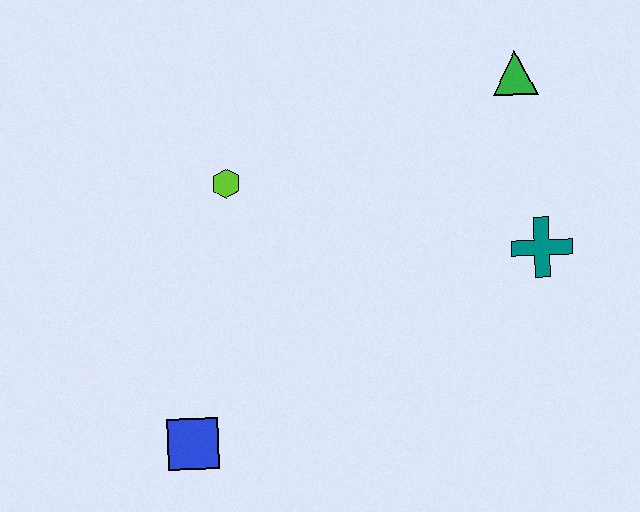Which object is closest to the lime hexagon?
The blue square is closest to the lime hexagon.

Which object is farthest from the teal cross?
The blue square is farthest from the teal cross.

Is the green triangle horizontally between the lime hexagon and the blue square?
No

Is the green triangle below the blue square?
No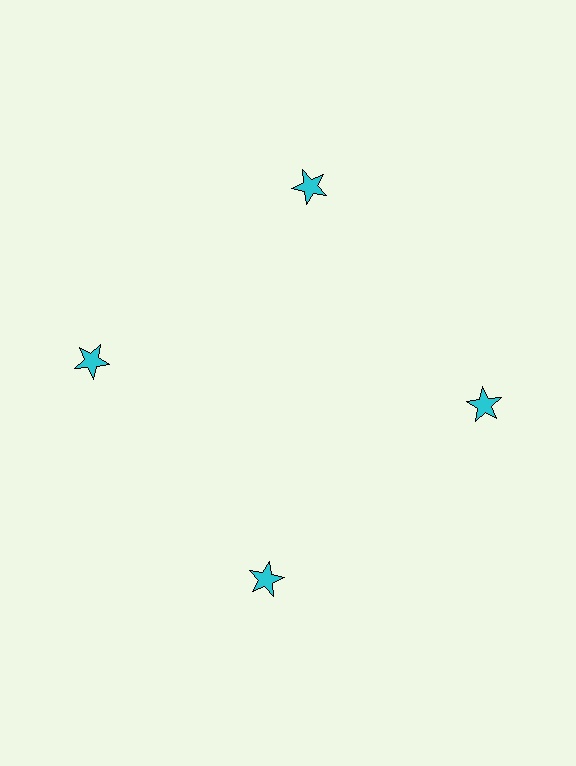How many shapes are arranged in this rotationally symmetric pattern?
There are 4 shapes, arranged in 4 groups of 1.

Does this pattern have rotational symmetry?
Yes, this pattern has 4-fold rotational symmetry. It looks the same after rotating 90 degrees around the center.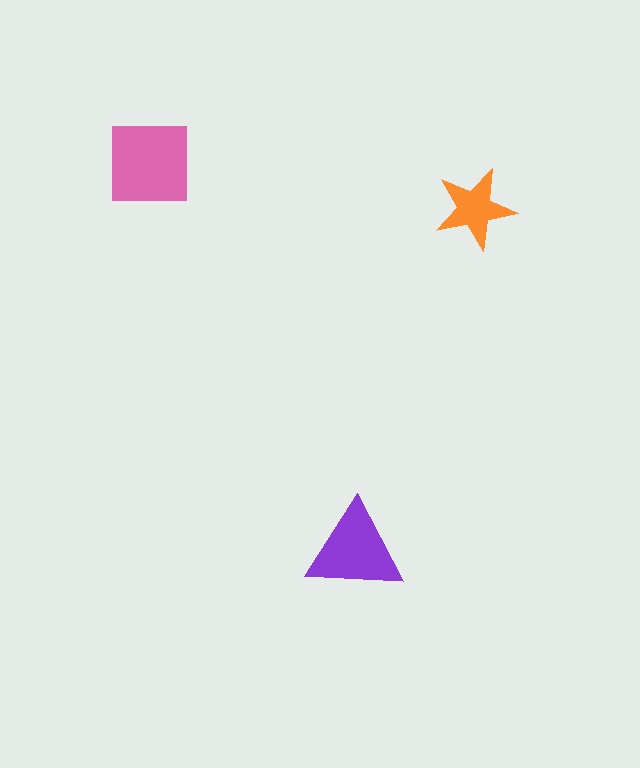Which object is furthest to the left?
The pink square is leftmost.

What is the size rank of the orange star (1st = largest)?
3rd.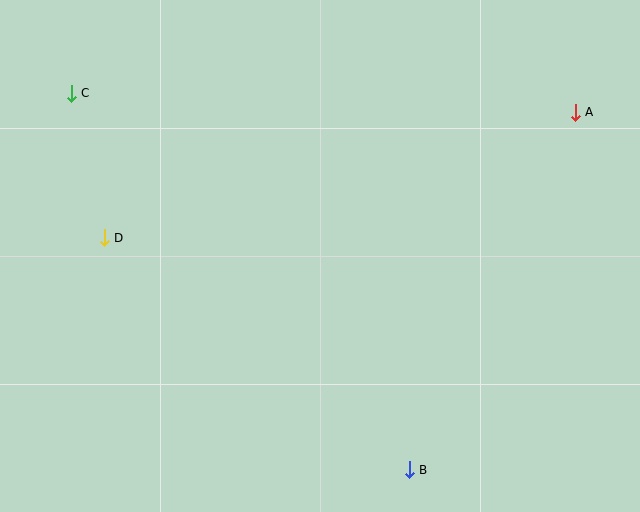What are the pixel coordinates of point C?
Point C is at (71, 93).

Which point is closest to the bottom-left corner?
Point D is closest to the bottom-left corner.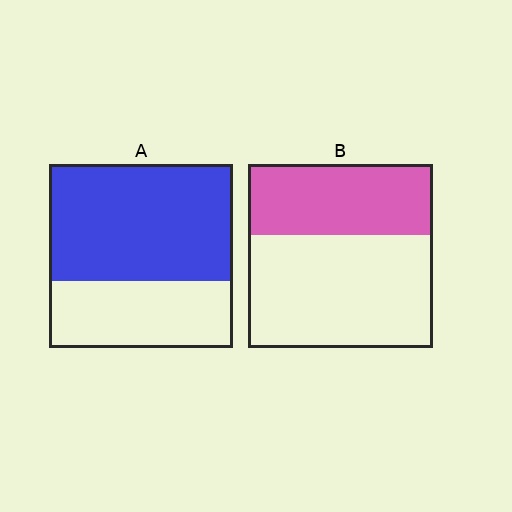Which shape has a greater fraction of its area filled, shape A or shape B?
Shape A.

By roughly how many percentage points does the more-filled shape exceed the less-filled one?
By roughly 25 percentage points (A over B).